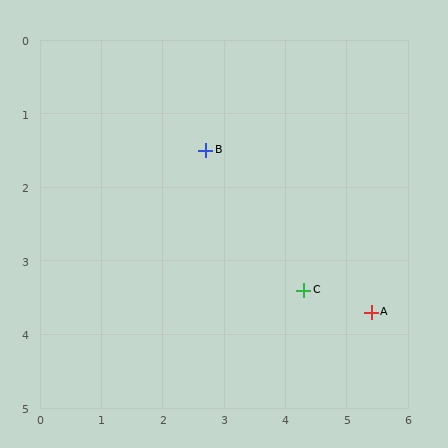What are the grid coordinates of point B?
Point B is at approximately (2.7, 1.5).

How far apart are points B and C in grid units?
Points B and C are about 2.5 grid units apart.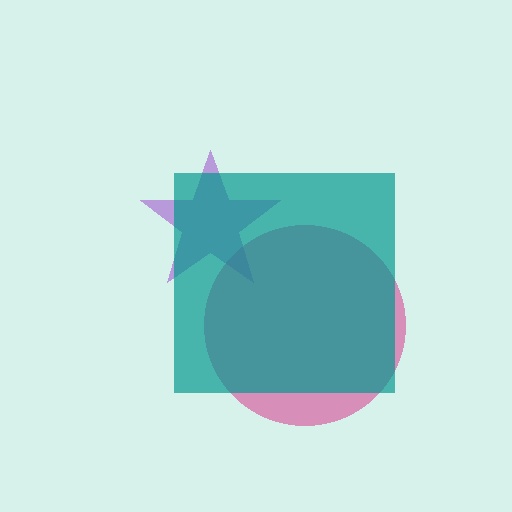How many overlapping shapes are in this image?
There are 3 overlapping shapes in the image.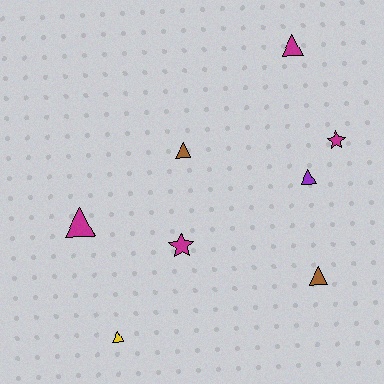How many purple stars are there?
There are no purple stars.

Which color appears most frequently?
Magenta, with 4 objects.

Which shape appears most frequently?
Triangle, with 6 objects.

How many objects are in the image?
There are 8 objects.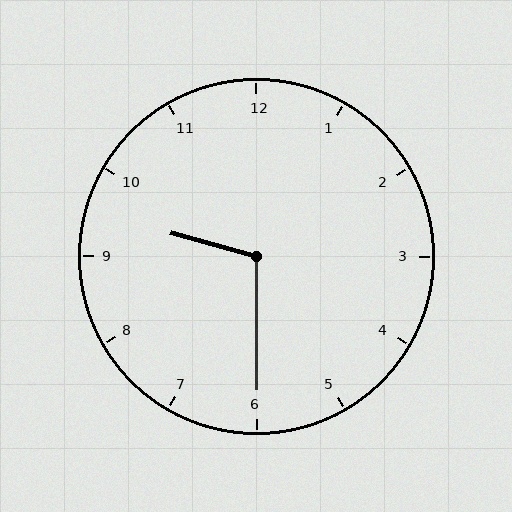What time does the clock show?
9:30.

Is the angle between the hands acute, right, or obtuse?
It is obtuse.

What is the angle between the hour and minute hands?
Approximately 105 degrees.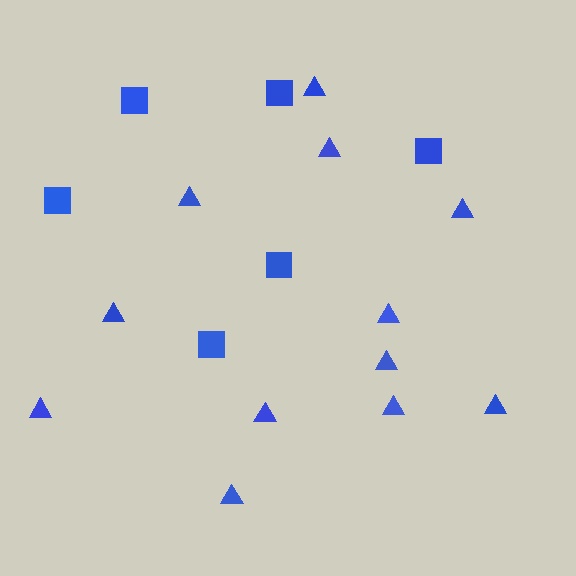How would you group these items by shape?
There are 2 groups: one group of triangles (12) and one group of squares (6).